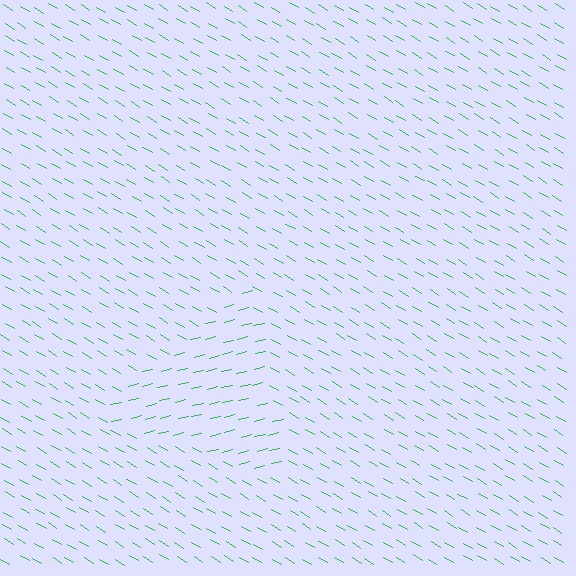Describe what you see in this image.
The image is filled with small green line segments. A triangle region in the image has lines oriented differently from the surrounding lines, creating a visible texture boundary.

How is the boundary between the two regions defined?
The boundary is defined purely by a change in line orientation (approximately 45 degrees difference). All lines are the same color and thickness.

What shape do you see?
I see a triangle.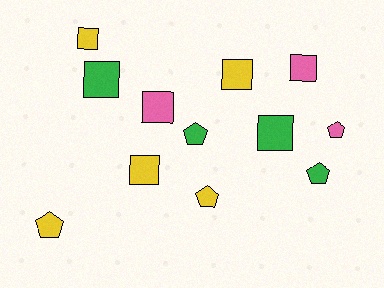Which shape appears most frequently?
Square, with 7 objects.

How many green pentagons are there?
There are 2 green pentagons.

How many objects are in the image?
There are 12 objects.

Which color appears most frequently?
Yellow, with 5 objects.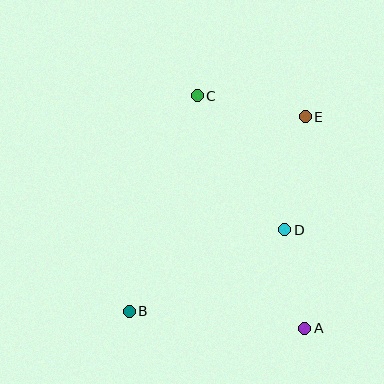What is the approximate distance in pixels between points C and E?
The distance between C and E is approximately 110 pixels.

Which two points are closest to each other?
Points A and D are closest to each other.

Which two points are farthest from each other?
Points B and E are farthest from each other.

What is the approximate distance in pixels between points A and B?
The distance between A and B is approximately 177 pixels.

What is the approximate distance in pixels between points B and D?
The distance between B and D is approximately 175 pixels.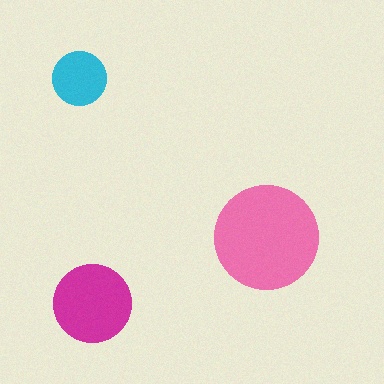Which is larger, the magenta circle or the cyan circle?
The magenta one.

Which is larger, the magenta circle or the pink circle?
The pink one.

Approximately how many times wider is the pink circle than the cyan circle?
About 2 times wider.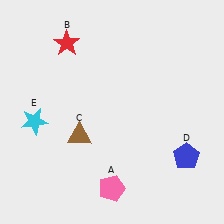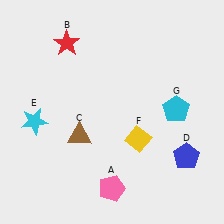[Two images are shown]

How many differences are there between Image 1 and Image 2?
There are 2 differences between the two images.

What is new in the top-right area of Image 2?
A cyan pentagon (G) was added in the top-right area of Image 2.